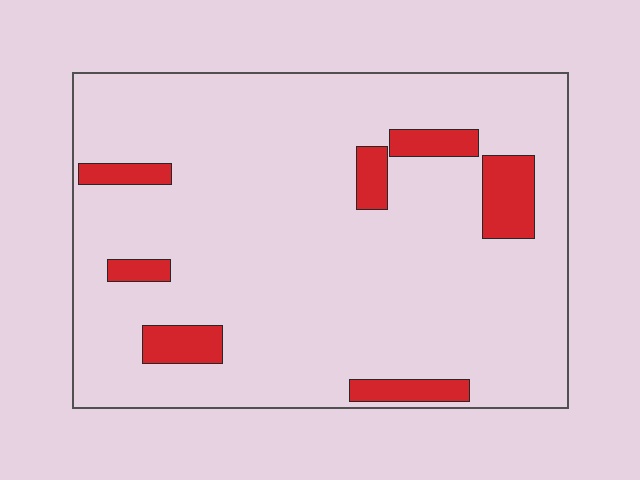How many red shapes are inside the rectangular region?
7.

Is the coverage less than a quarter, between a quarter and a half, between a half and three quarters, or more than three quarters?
Less than a quarter.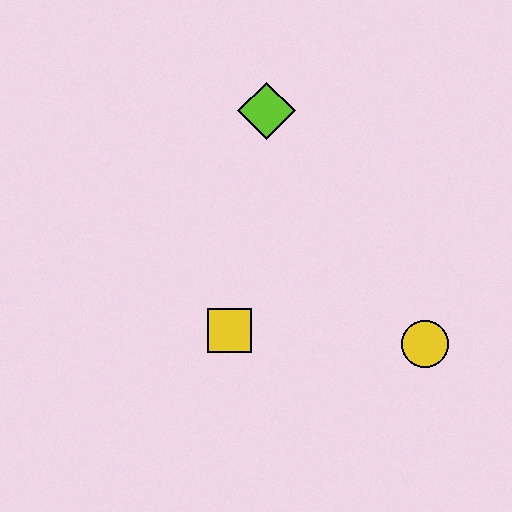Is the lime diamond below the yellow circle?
No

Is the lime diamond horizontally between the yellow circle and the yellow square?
Yes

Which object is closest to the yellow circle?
The yellow square is closest to the yellow circle.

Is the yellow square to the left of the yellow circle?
Yes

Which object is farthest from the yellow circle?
The lime diamond is farthest from the yellow circle.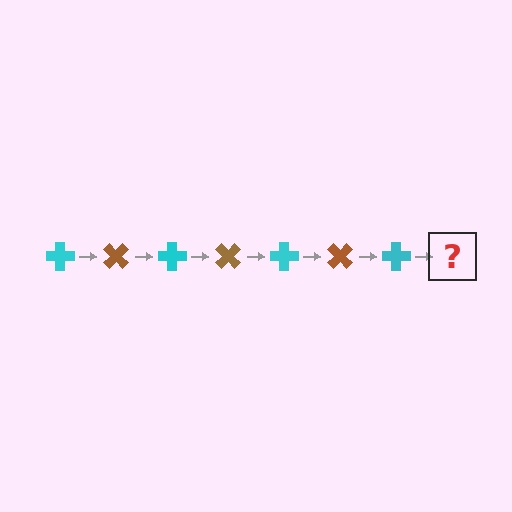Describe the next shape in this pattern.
It should be a brown cross, rotated 315 degrees from the start.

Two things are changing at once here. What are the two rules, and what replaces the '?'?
The two rules are that it rotates 45 degrees each step and the color cycles through cyan and brown. The '?' should be a brown cross, rotated 315 degrees from the start.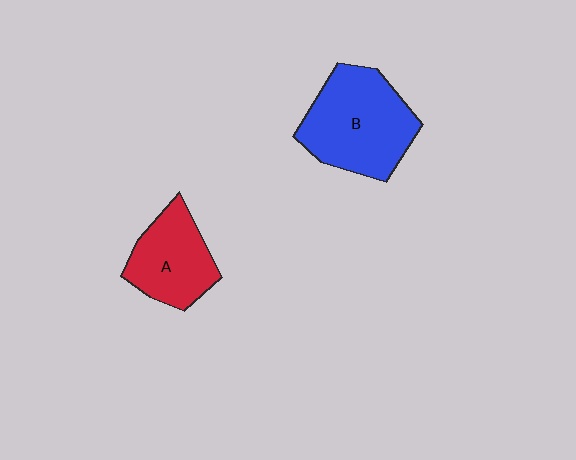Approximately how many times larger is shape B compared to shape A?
Approximately 1.5 times.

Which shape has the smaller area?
Shape A (red).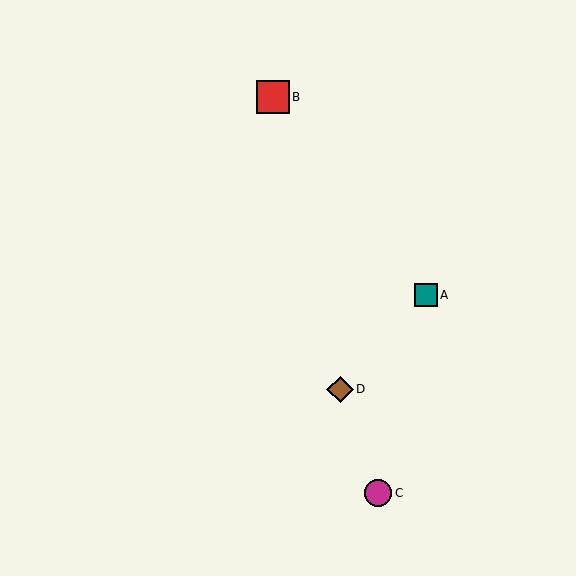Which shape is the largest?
The red square (labeled B) is the largest.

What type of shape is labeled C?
Shape C is a magenta circle.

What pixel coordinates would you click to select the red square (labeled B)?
Click at (273, 97) to select the red square B.